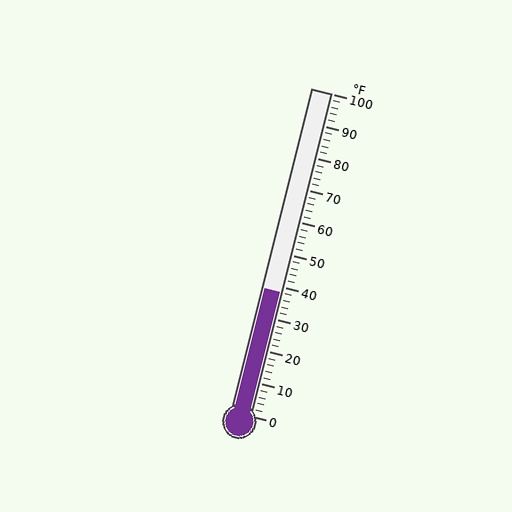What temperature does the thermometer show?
The thermometer shows approximately 38°F.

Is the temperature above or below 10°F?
The temperature is above 10°F.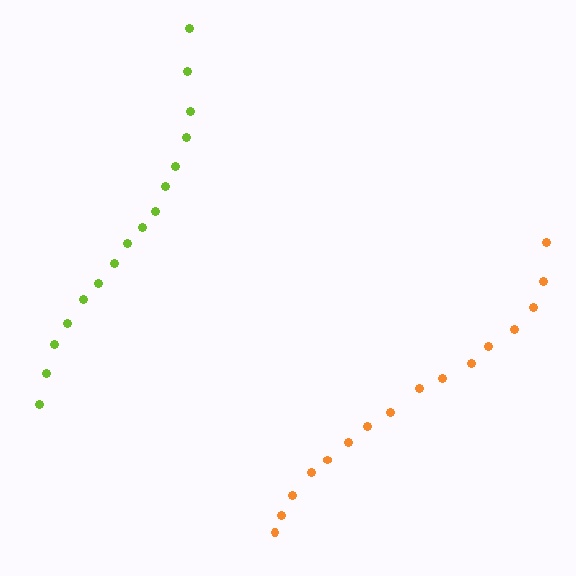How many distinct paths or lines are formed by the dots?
There are 2 distinct paths.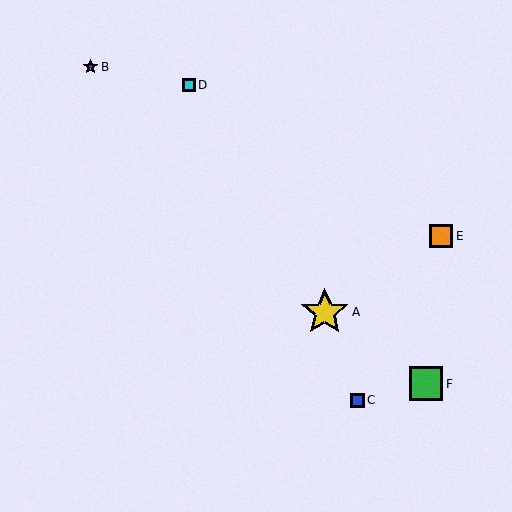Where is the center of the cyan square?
The center of the cyan square is at (189, 85).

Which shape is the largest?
The yellow star (labeled A) is the largest.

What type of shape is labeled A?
Shape A is a yellow star.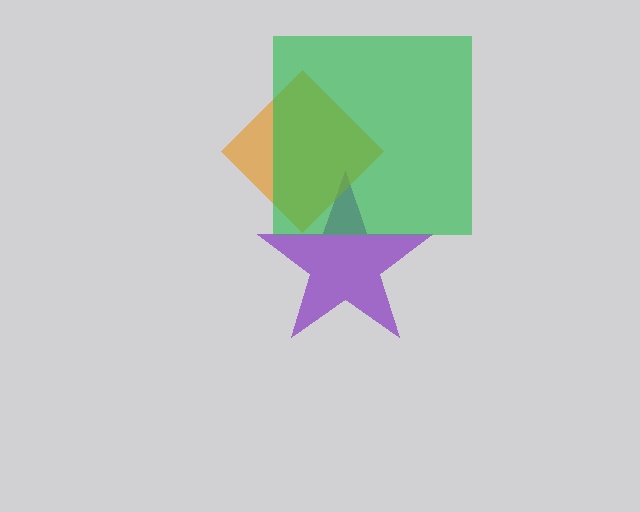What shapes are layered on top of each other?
The layered shapes are: a purple star, an orange diamond, a green square.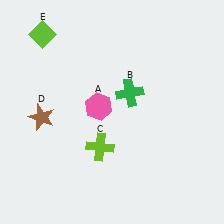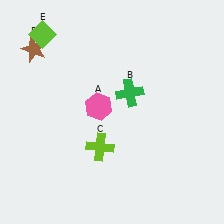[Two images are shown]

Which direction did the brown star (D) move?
The brown star (D) moved up.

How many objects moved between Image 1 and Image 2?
1 object moved between the two images.